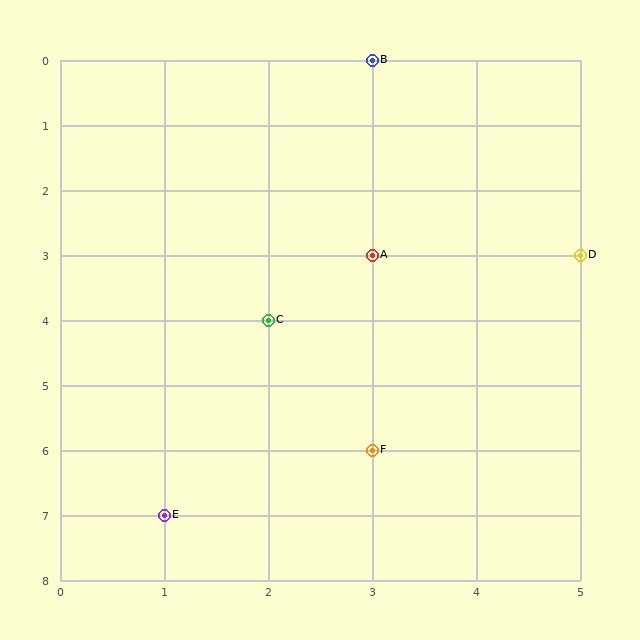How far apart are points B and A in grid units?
Points B and A are 3 rows apart.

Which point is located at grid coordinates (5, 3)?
Point D is at (5, 3).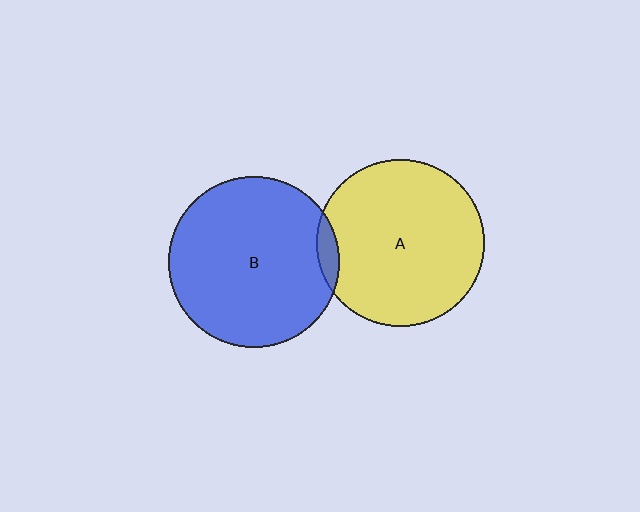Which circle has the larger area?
Circle B (blue).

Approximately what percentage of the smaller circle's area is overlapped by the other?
Approximately 5%.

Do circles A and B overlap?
Yes.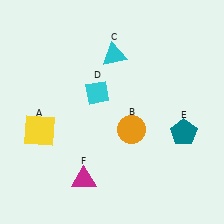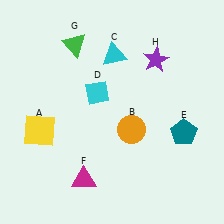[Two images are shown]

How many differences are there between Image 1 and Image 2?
There are 2 differences between the two images.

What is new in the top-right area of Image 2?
A purple star (H) was added in the top-right area of Image 2.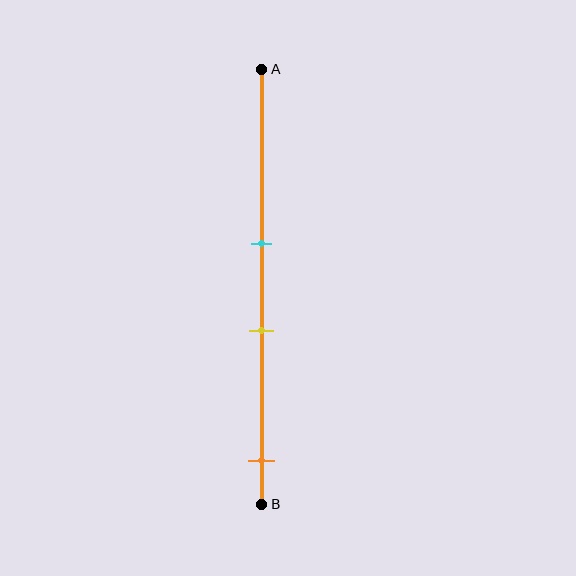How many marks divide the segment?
There are 3 marks dividing the segment.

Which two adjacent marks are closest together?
The cyan and yellow marks are the closest adjacent pair.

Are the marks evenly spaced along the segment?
No, the marks are not evenly spaced.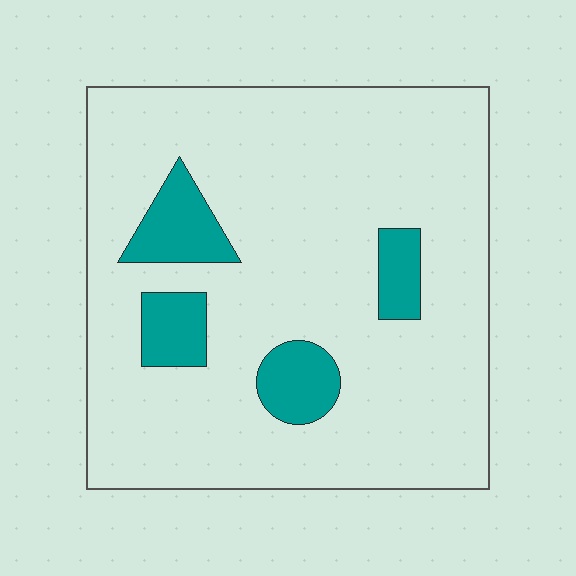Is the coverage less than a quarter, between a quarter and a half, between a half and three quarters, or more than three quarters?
Less than a quarter.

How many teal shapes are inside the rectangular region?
4.